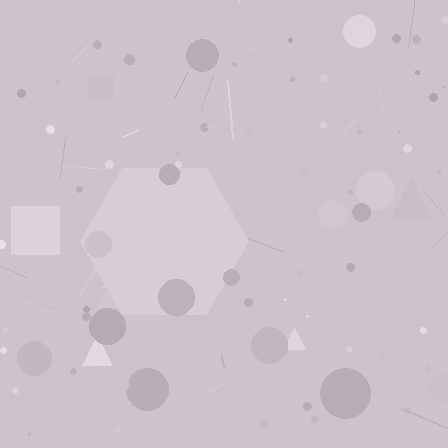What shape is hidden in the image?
A hexagon is hidden in the image.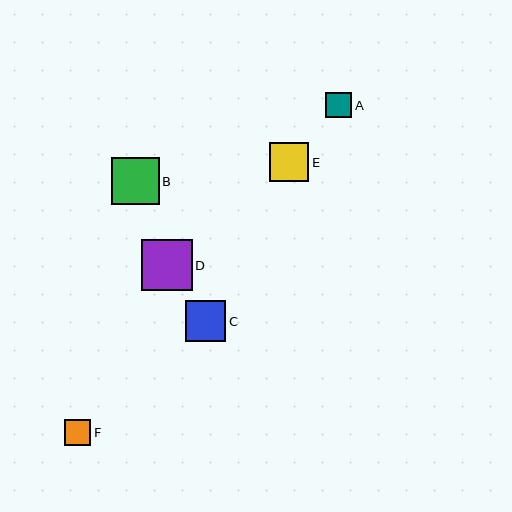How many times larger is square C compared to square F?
Square C is approximately 1.6 times the size of square F.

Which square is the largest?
Square D is the largest with a size of approximately 51 pixels.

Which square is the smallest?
Square A is the smallest with a size of approximately 26 pixels.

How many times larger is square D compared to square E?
Square D is approximately 1.3 times the size of square E.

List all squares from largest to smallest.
From largest to smallest: D, B, C, E, F, A.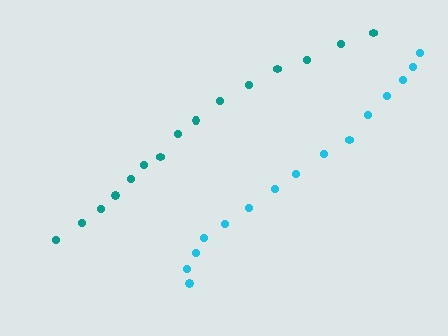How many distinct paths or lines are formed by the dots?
There are 2 distinct paths.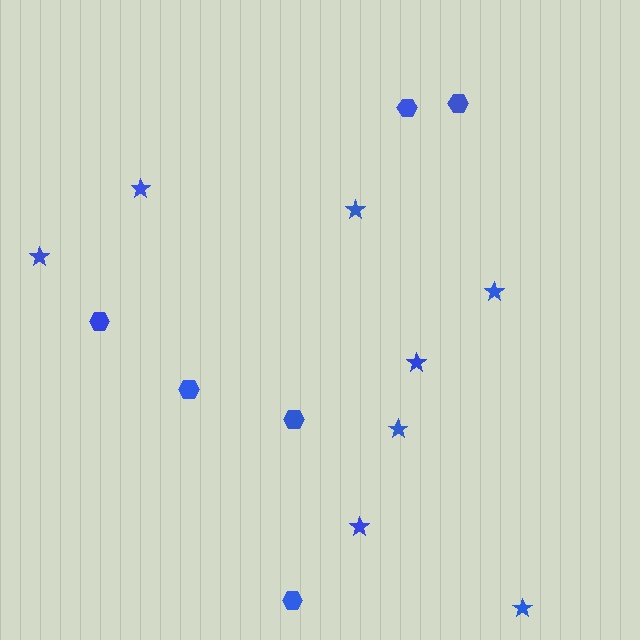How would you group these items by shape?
There are 2 groups: one group of stars (8) and one group of hexagons (6).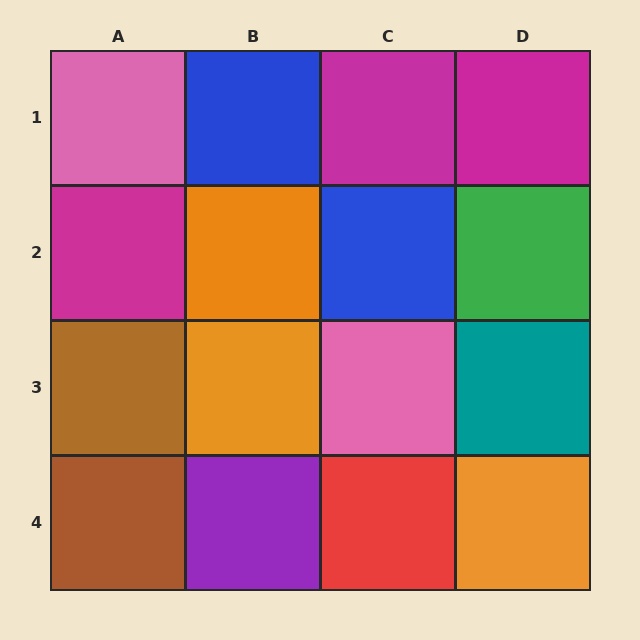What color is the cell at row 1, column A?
Pink.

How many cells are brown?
2 cells are brown.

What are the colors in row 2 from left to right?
Magenta, orange, blue, green.